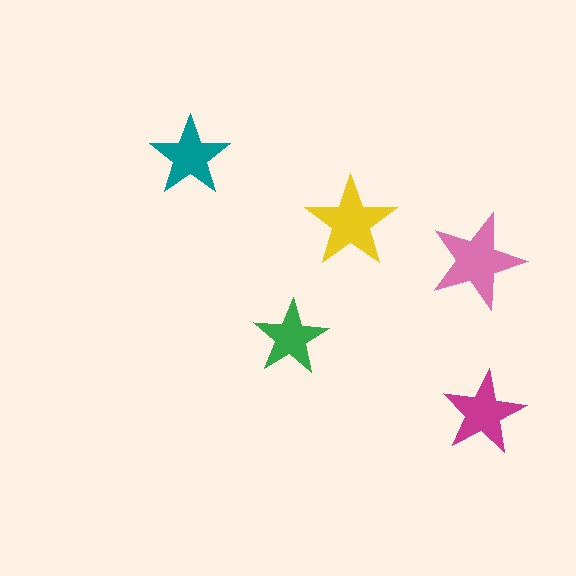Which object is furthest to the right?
The magenta star is rightmost.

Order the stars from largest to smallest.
the pink one, the yellow one, the magenta one, the teal one, the green one.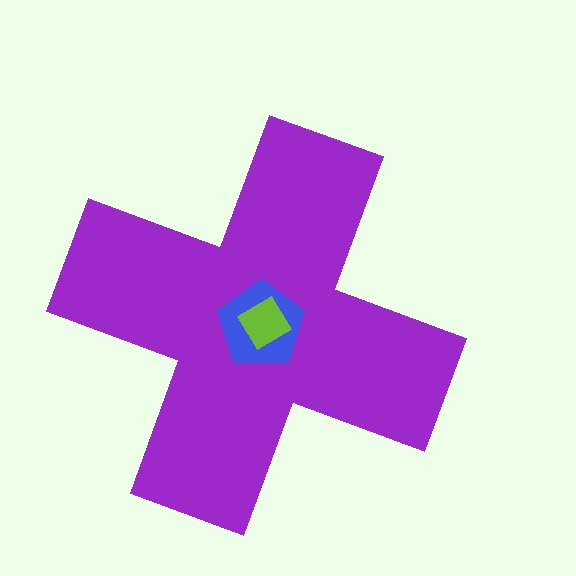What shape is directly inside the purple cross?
The blue pentagon.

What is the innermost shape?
The lime diamond.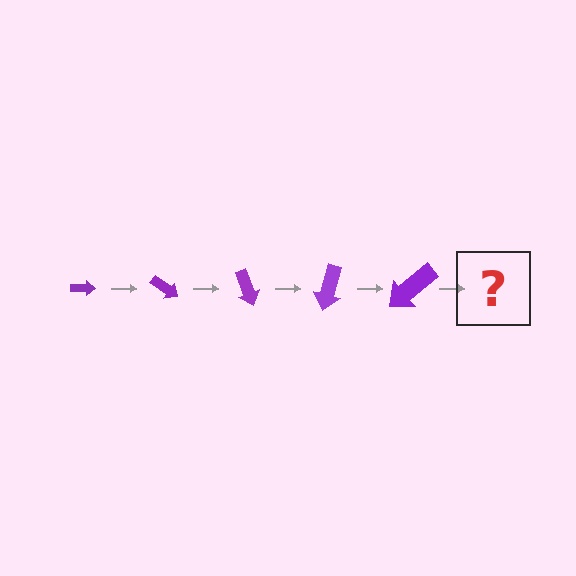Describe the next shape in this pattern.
It should be an arrow, larger than the previous one and rotated 175 degrees from the start.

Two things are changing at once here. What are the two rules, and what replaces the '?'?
The two rules are that the arrow grows larger each step and it rotates 35 degrees each step. The '?' should be an arrow, larger than the previous one and rotated 175 degrees from the start.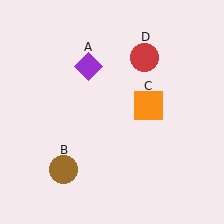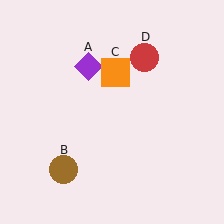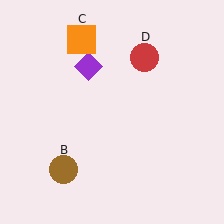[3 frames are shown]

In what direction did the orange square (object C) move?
The orange square (object C) moved up and to the left.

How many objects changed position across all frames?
1 object changed position: orange square (object C).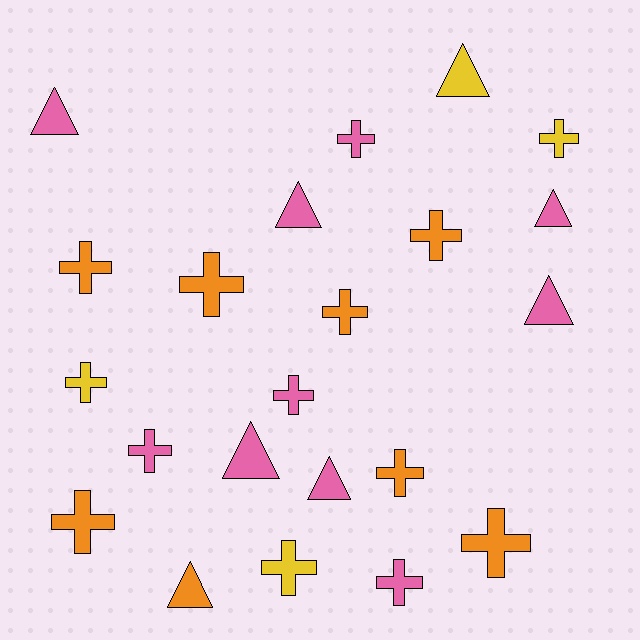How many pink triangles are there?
There are 6 pink triangles.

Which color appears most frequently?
Pink, with 10 objects.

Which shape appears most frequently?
Cross, with 14 objects.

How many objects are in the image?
There are 22 objects.